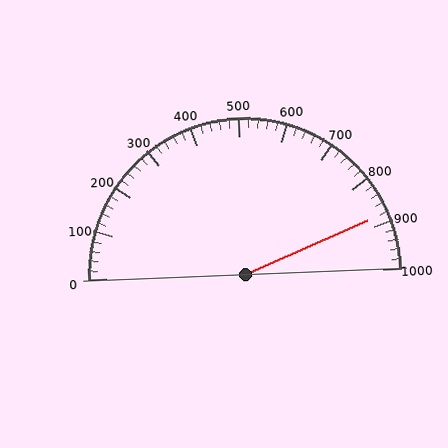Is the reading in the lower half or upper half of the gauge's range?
The reading is in the upper half of the range (0 to 1000).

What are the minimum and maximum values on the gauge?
The gauge ranges from 0 to 1000.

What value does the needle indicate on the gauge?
The needle indicates approximately 880.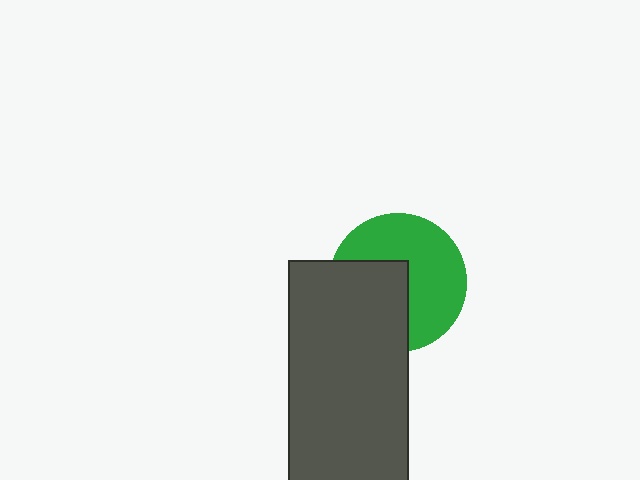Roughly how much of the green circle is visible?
About half of it is visible (roughly 58%).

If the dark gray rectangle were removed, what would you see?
You would see the complete green circle.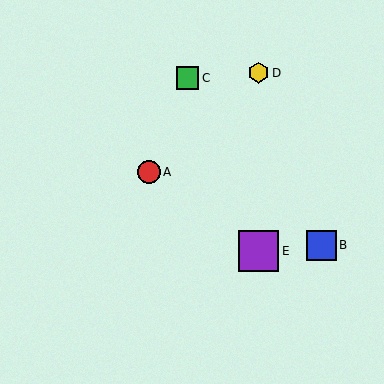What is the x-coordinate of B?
Object B is at x≈322.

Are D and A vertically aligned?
No, D is at x≈258 and A is at x≈149.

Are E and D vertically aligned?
Yes, both are at x≈258.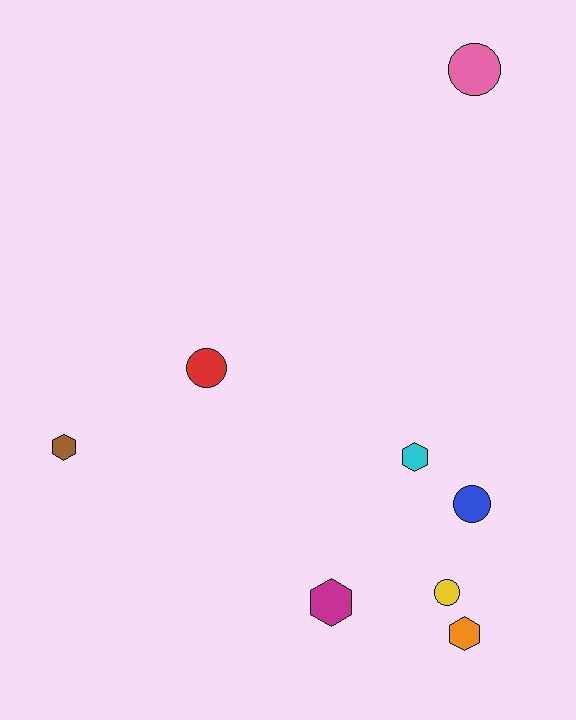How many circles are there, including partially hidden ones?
There are 4 circles.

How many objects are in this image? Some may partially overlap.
There are 8 objects.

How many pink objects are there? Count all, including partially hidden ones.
There is 1 pink object.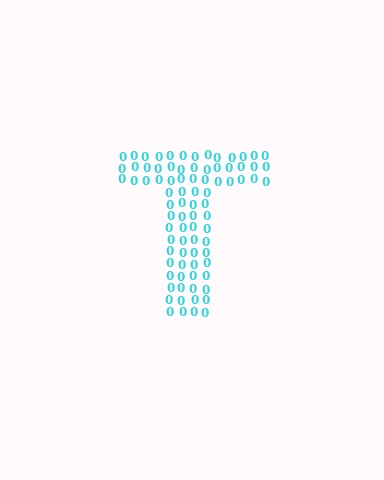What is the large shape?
The large shape is the letter T.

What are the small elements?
The small elements are digit 0's.